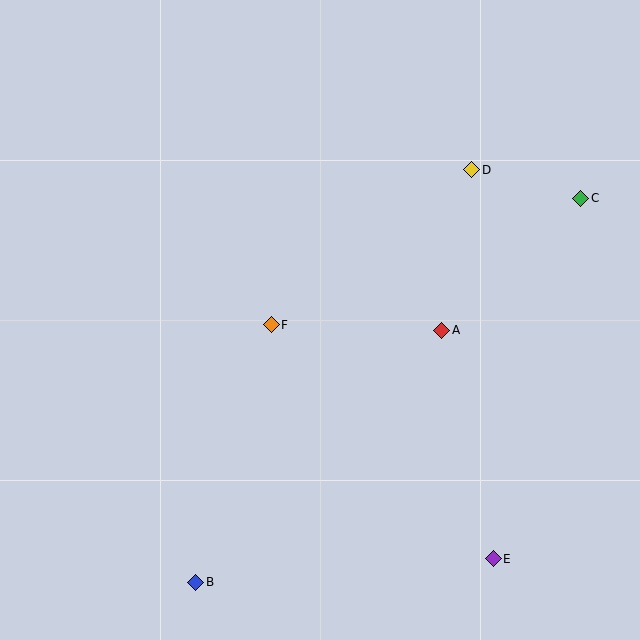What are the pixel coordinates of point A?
Point A is at (442, 330).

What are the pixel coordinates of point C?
Point C is at (581, 198).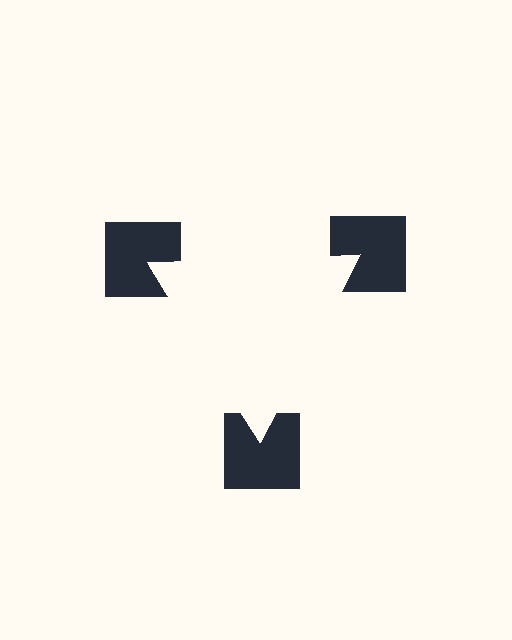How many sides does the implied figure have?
3 sides.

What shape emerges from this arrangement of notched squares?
An illusory triangle — its edges are inferred from the aligned wedge cuts in the notched squares, not physically drawn.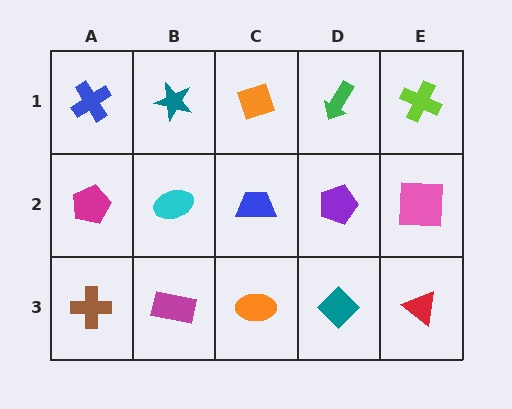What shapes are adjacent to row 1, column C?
A blue trapezoid (row 2, column C), a teal star (row 1, column B), a green arrow (row 1, column D).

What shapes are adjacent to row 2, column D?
A green arrow (row 1, column D), a teal diamond (row 3, column D), a blue trapezoid (row 2, column C), a pink square (row 2, column E).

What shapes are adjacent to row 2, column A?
A blue cross (row 1, column A), a brown cross (row 3, column A), a cyan ellipse (row 2, column B).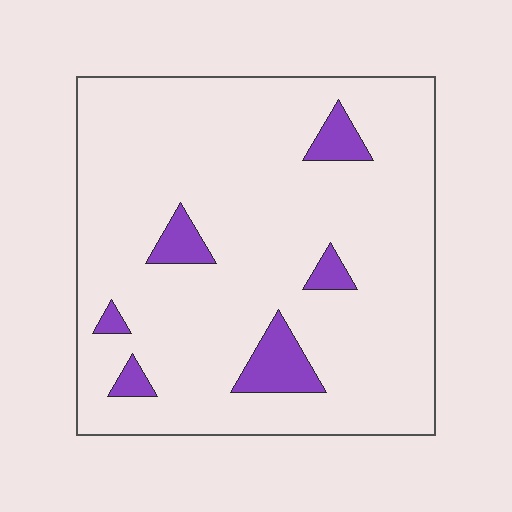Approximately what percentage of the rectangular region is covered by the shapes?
Approximately 10%.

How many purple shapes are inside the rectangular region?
6.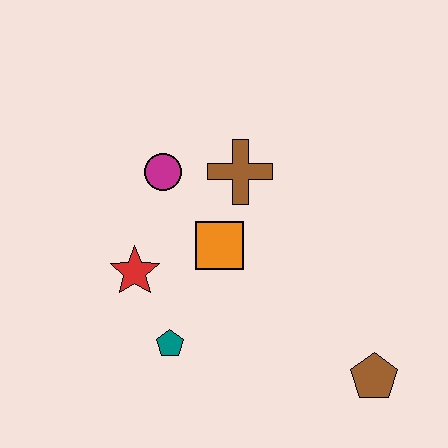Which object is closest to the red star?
The teal pentagon is closest to the red star.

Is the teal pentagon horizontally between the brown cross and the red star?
Yes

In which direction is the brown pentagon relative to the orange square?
The brown pentagon is to the right of the orange square.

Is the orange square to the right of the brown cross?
No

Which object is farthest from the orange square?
The brown pentagon is farthest from the orange square.